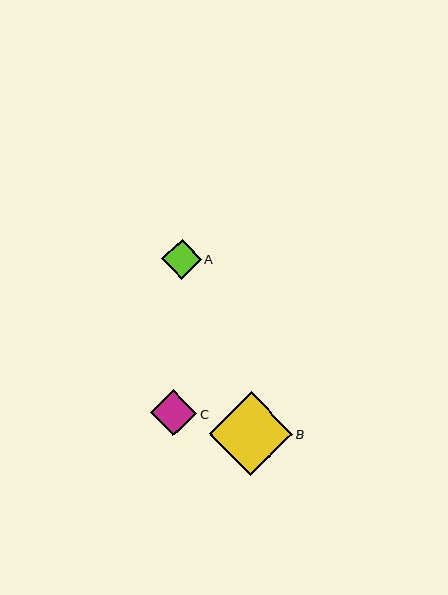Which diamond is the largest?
Diamond B is the largest with a size of approximately 83 pixels.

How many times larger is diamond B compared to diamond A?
Diamond B is approximately 2.1 times the size of diamond A.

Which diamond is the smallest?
Diamond A is the smallest with a size of approximately 40 pixels.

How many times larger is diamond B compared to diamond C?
Diamond B is approximately 1.8 times the size of diamond C.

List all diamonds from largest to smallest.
From largest to smallest: B, C, A.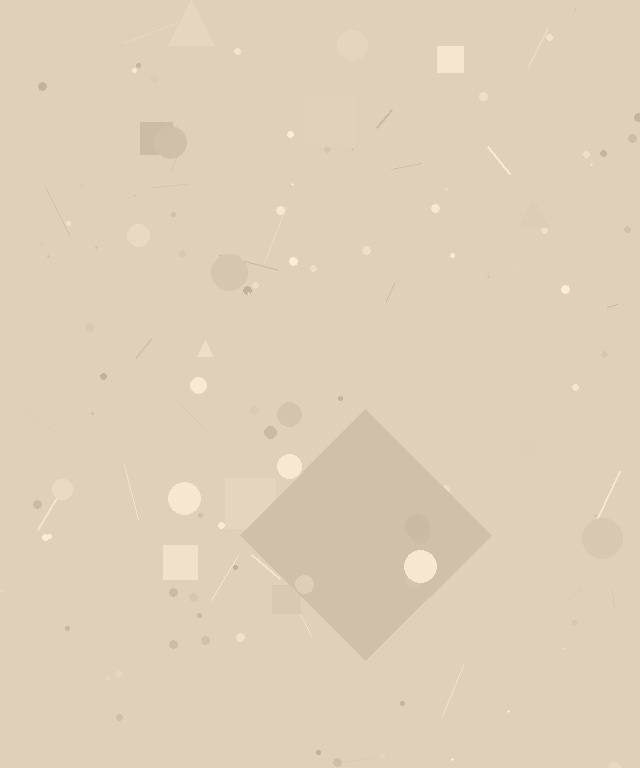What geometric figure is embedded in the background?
A diamond is embedded in the background.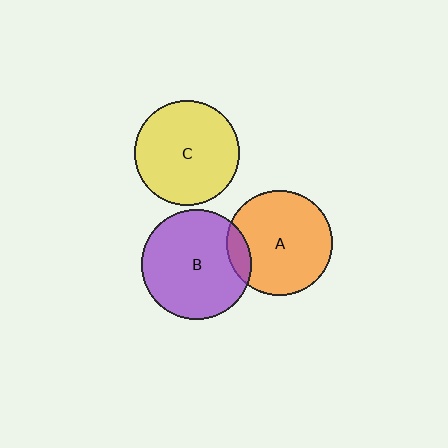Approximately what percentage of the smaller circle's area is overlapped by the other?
Approximately 10%.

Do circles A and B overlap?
Yes.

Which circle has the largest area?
Circle B (purple).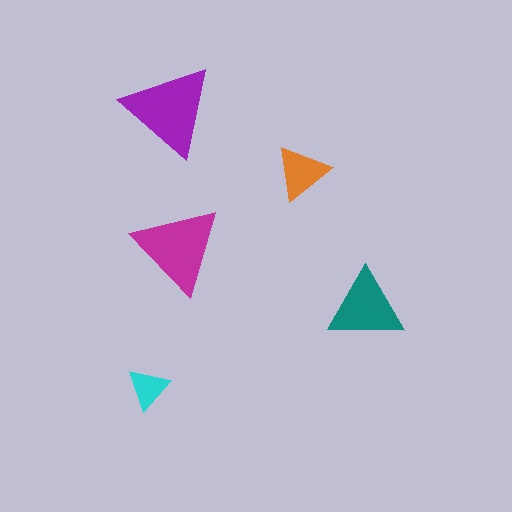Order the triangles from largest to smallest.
the purple one, the magenta one, the teal one, the orange one, the cyan one.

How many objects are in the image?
There are 5 objects in the image.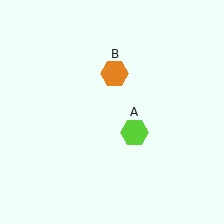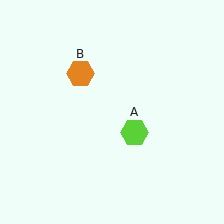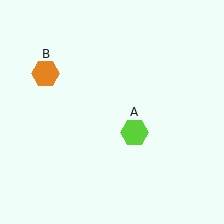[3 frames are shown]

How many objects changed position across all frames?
1 object changed position: orange hexagon (object B).